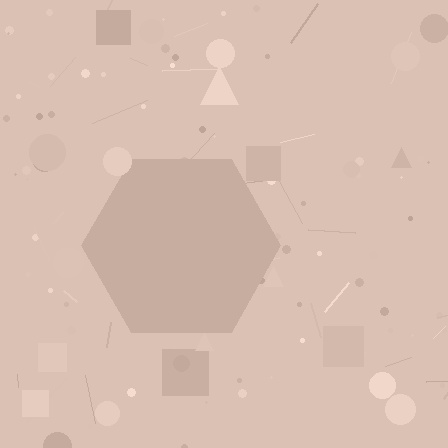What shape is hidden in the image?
A hexagon is hidden in the image.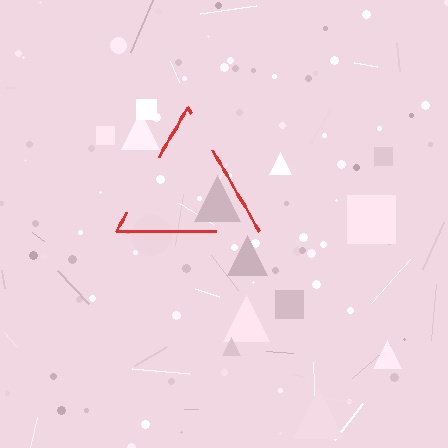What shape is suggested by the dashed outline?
The dashed outline suggests a triangle.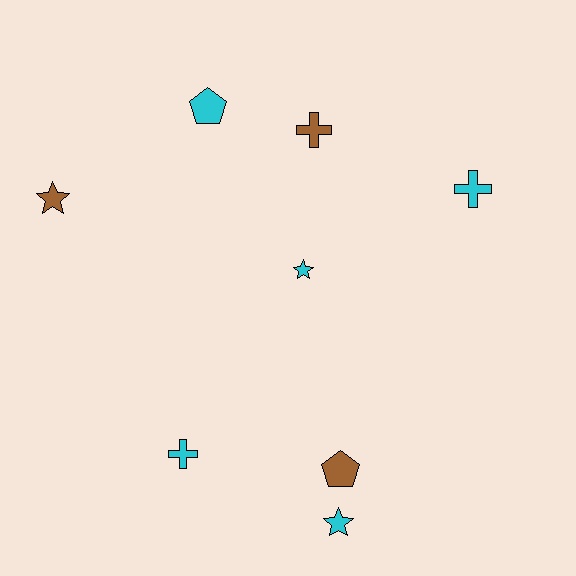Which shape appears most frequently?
Star, with 3 objects.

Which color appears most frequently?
Cyan, with 5 objects.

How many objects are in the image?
There are 8 objects.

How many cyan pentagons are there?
There is 1 cyan pentagon.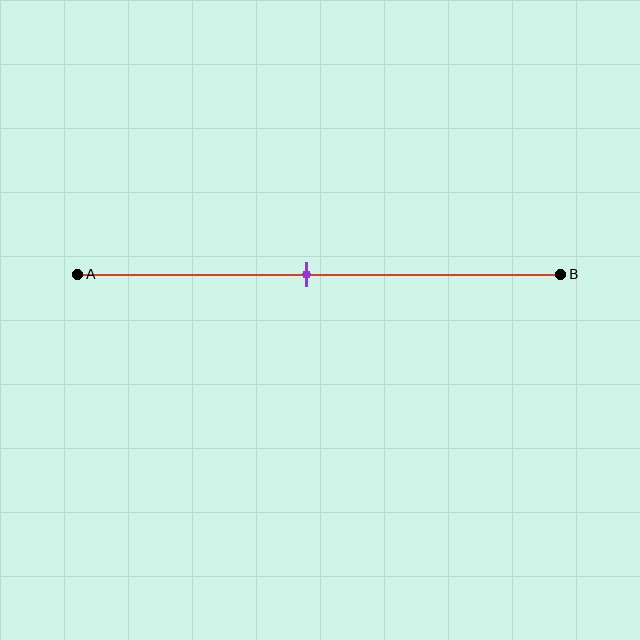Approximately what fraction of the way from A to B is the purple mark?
The purple mark is approximately 45% of the way from A to B.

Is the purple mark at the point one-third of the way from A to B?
No, the mark is at about 45% from A, not at the 33% one-third point.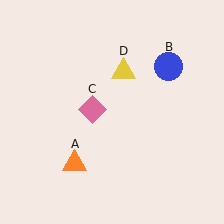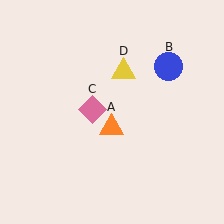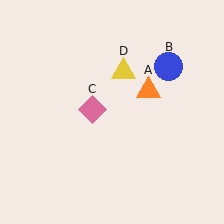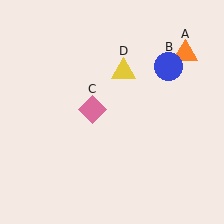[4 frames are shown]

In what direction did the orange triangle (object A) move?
The orange triangle (object A) moved up and to the right.